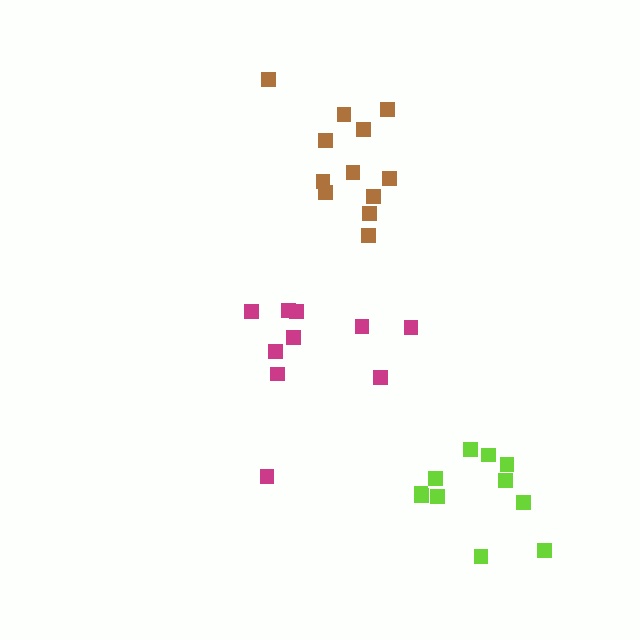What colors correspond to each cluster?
The clusters are colored: magenta, brown, lime.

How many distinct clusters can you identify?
There are 3 distinct clusters.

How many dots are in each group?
Group 1: 10 dots, Group 2: 12 dots, Group 3: 11 dots (33 total).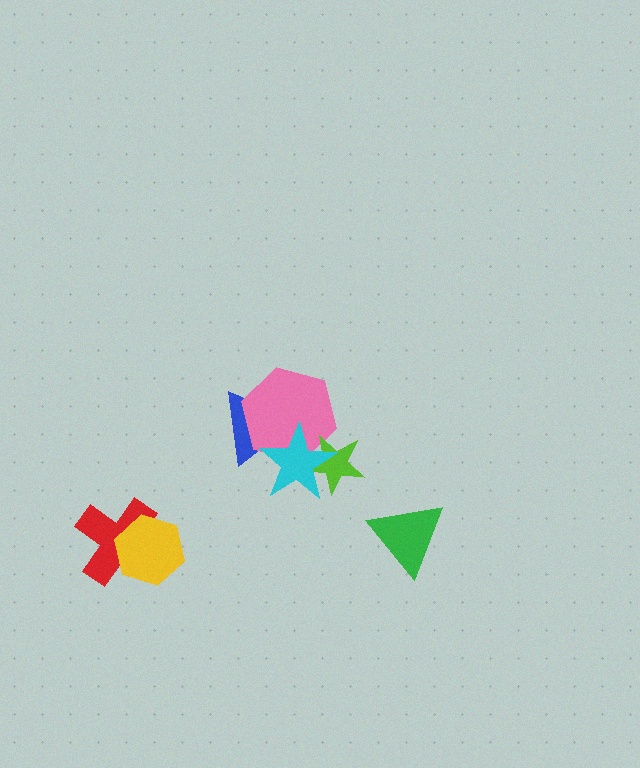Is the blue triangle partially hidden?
Yes, it is partially covered by another shape.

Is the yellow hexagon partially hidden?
No, no other shape covers it.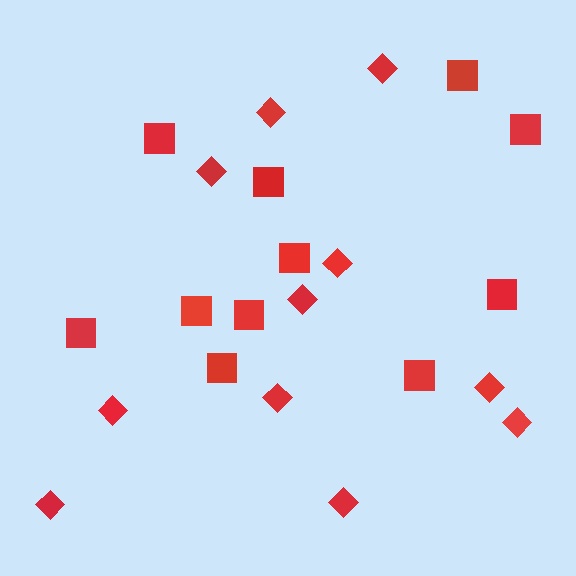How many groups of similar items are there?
There are 2 groups: one group of squares (11) and one group of diamonds (11).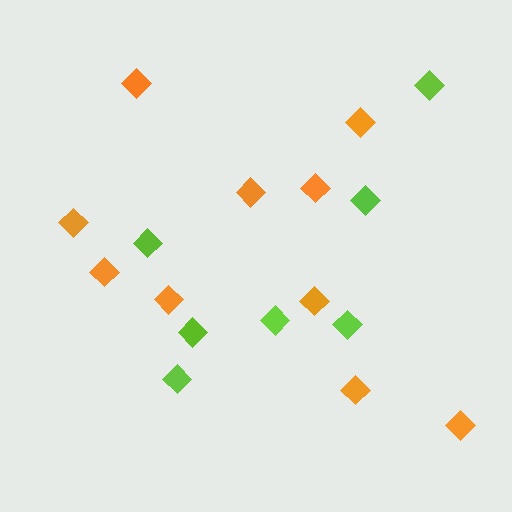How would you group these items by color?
There are 2 groups: one group of lime diamonds (7) and one group of orange diamonds (10).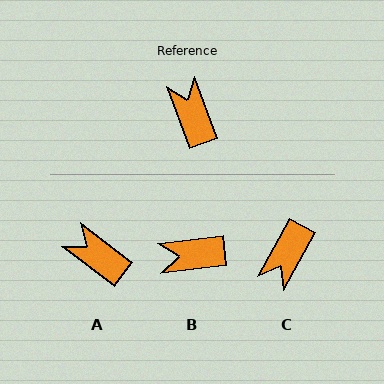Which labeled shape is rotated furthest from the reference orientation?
C, about 131 degrees away.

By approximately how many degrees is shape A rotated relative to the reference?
Approximately 33 degrees counter-clockwise.